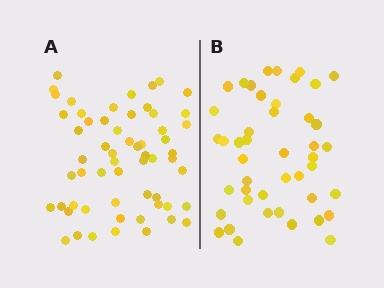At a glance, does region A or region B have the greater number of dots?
Region A (the left region) has more dots.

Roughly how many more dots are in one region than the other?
Region A has approximately 15 more dots than region B.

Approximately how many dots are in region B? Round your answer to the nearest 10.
About 40 dots. (The exact count is 45, which rounds to 40.)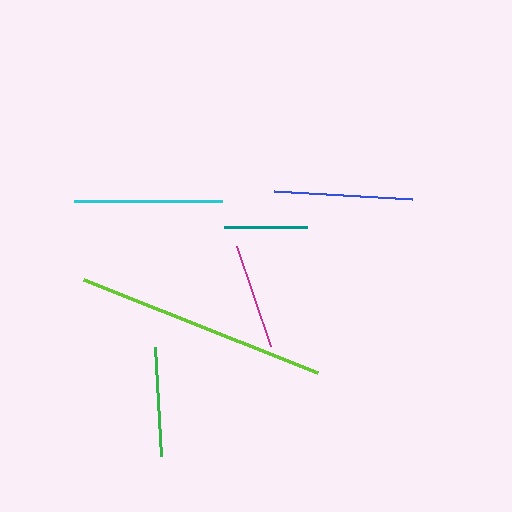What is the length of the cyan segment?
The cyan segment is approximately 148 pixels long.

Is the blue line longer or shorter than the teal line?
The blue line is longer than the teal line.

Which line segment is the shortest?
The teal line is the shortest at approximately 83 pixels.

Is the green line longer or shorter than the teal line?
The green line is longer than the teal line.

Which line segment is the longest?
The lime line is the longest at approximately 252 pixels.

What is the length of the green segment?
The green segment is approximately 109 pixels long.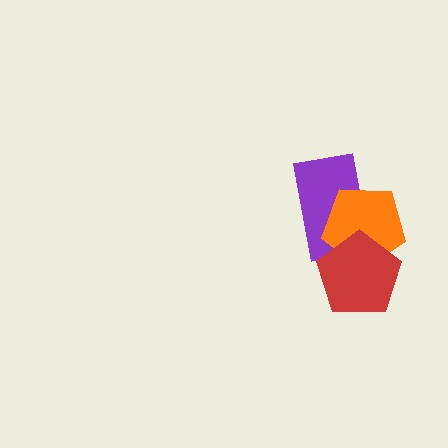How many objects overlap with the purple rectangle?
2 objects overlap with the purple rectangle.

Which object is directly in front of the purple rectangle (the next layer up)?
The orange pentagon is directly in front of the purple rectangle.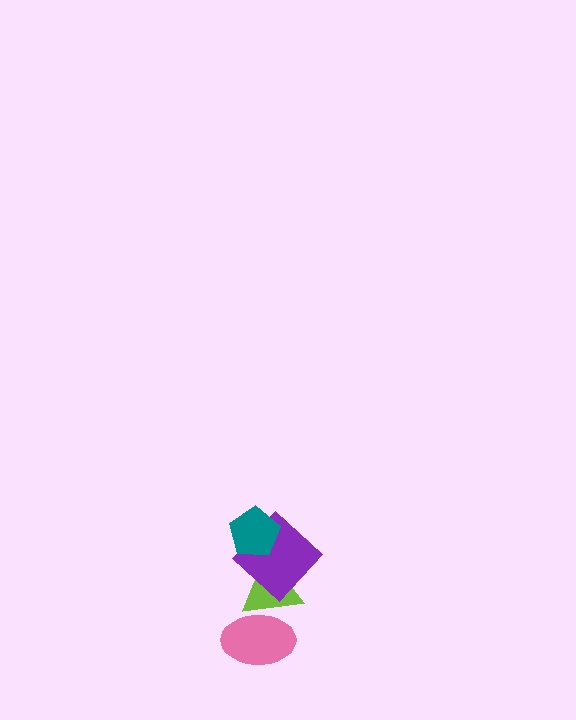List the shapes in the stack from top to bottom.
From top to bottom: the teal pentagon, the purple diamond, the lime triangle, the pink ellipse.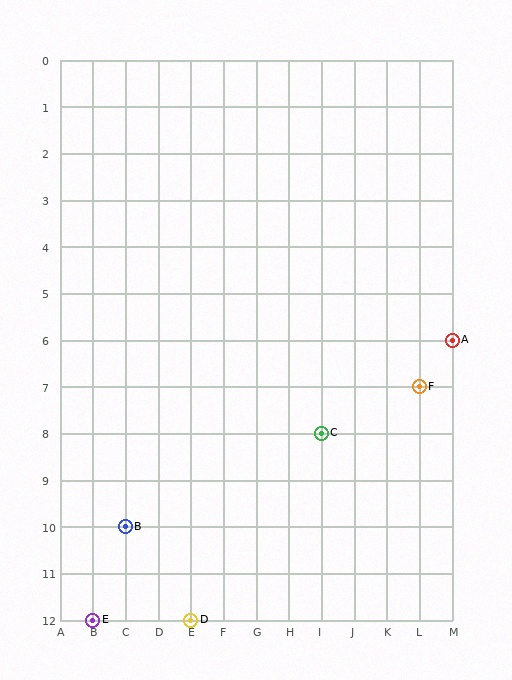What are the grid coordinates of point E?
Point E is at grid coordinates (B, 12).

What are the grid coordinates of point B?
Point B is at grid coordinates (C, 10).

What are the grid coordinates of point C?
Point C is at grid coordinates (I, 8).